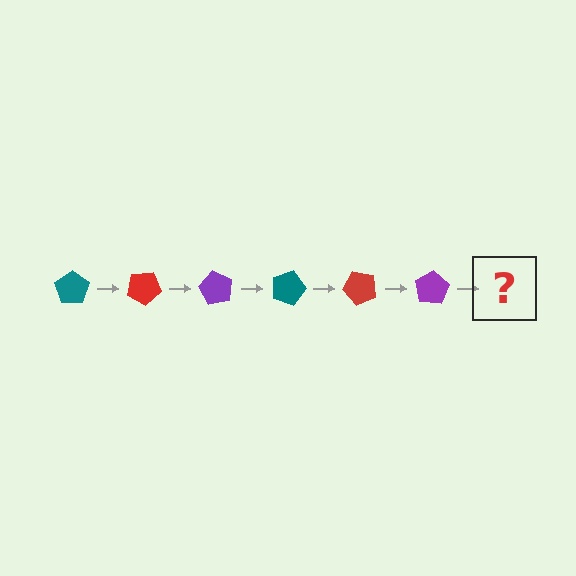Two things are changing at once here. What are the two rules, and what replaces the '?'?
The two rules are that it rotates 30 degrees each step and the color cycles through teal, red, and purple. The '?' should be a teal pentagon, rotated 180 degrees from the start.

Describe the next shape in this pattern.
It should be a teal pentagon, rotated 180 degrees from the start.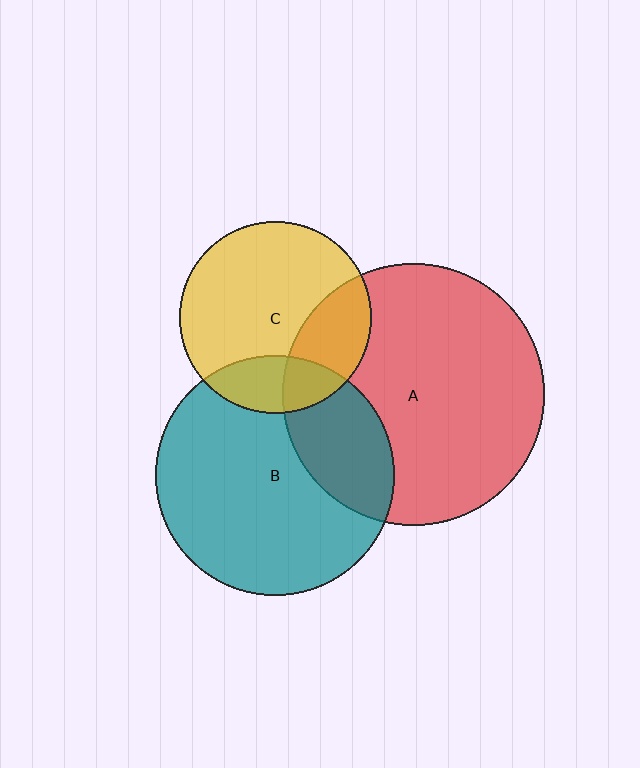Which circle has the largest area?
Circle A (red).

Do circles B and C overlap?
Yes.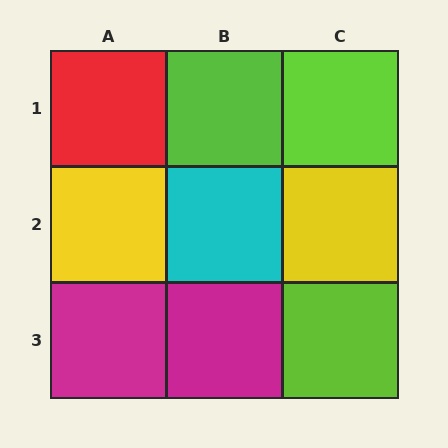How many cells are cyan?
1 cell is cyan.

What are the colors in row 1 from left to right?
Red, lime, lime.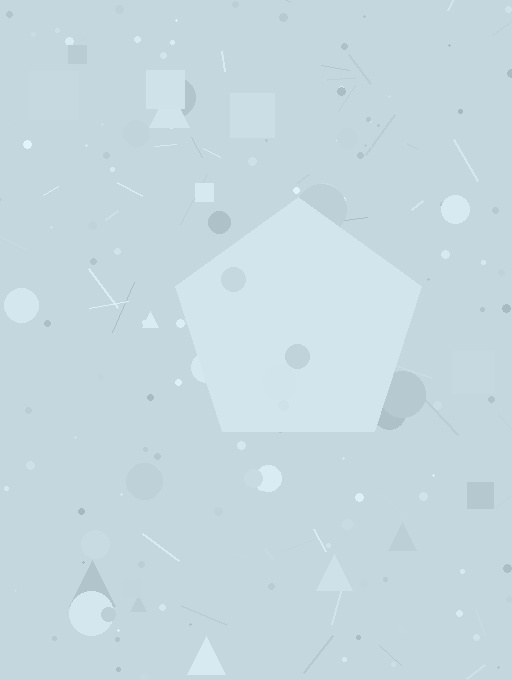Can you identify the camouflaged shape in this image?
The camouflaged shape is a pentagon.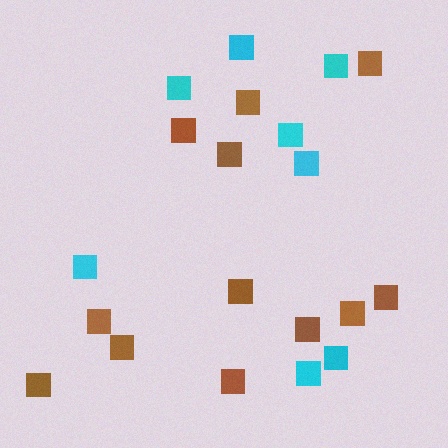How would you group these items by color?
There are 2 groups: one group of brown squares (12) and one group of cyan squares (8).